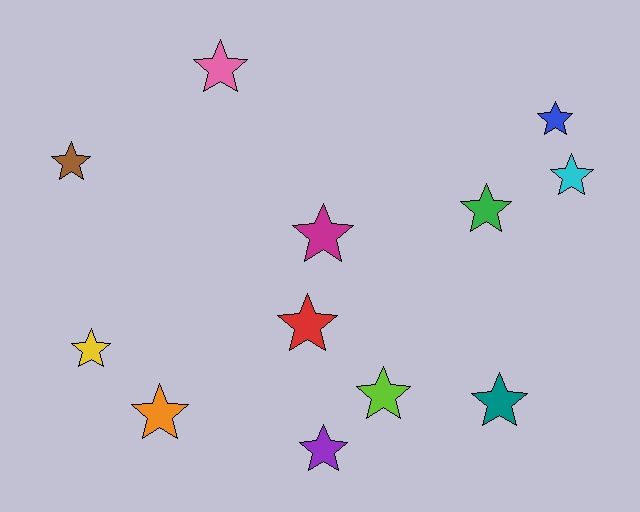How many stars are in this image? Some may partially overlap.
There are 12 stars.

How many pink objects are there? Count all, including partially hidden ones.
There is 1 pink object.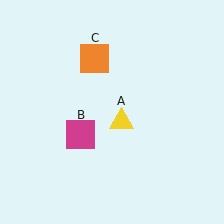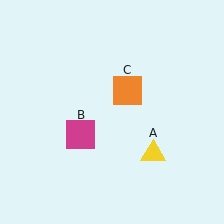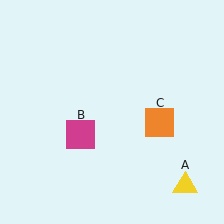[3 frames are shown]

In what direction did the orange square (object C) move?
The orange square (object C) moved down and to the right.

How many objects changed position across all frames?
2 objects changed position: yellow triangle (object A), orange square (object C).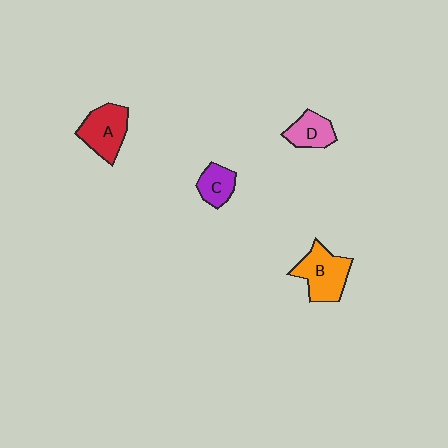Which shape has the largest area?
Shape B (orange).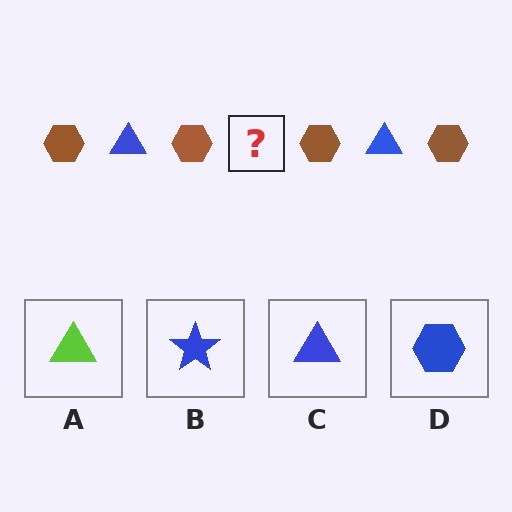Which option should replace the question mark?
Option C.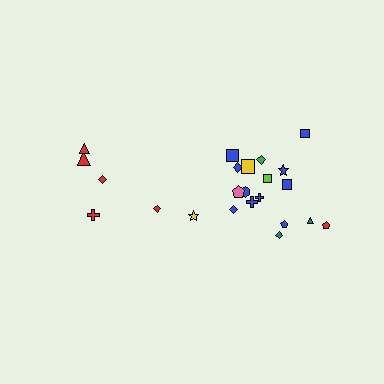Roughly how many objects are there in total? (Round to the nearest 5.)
Roughly 25 objects in total.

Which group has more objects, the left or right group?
The right group.